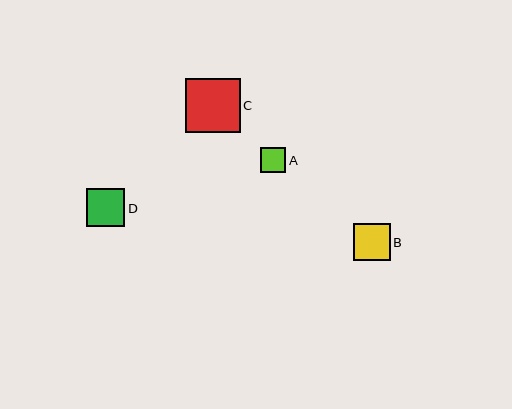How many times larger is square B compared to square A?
Square B is approximately 1.5 times the size of square A.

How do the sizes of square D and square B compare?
Square D and square B are approximately the same size.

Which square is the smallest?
Square A is the smallest with a size of approximately 25 pixels.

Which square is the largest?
Square C is the largest with a size of approximately 55 pixels.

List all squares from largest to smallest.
From largest to smallest: C, D, B, A.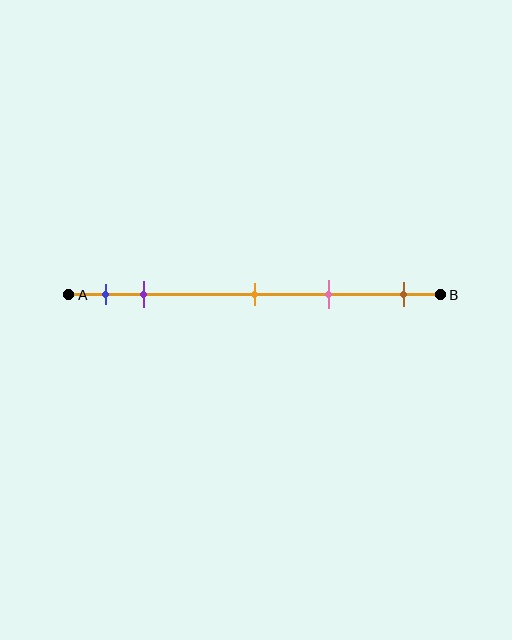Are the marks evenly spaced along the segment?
No, the marks are not evenly spaced.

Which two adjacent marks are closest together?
The blue and purple marks are the closest adjacent pair.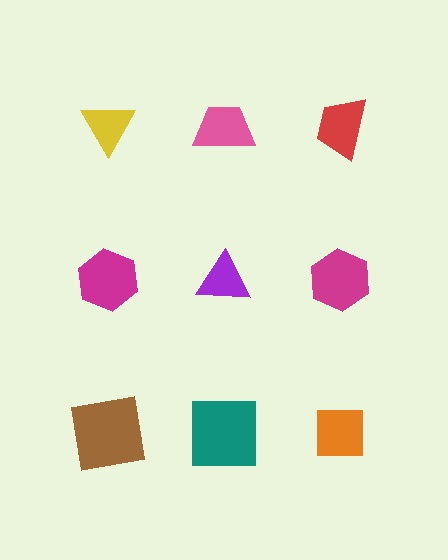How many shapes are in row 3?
3 shapes.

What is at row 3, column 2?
A teal square.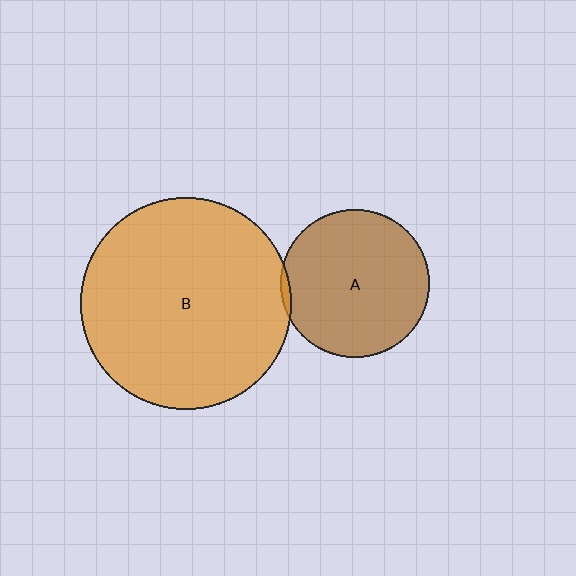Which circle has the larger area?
Circle B (orange).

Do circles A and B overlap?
Yes.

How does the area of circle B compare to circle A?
Approximately 2.0 times.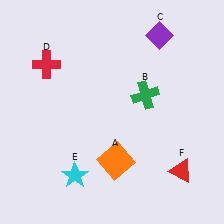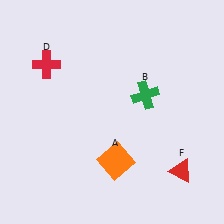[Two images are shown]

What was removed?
The purple diamond (C), the cyan star (E) were removed in Image 2.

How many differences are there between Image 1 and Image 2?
There are 2 differences between the two images.